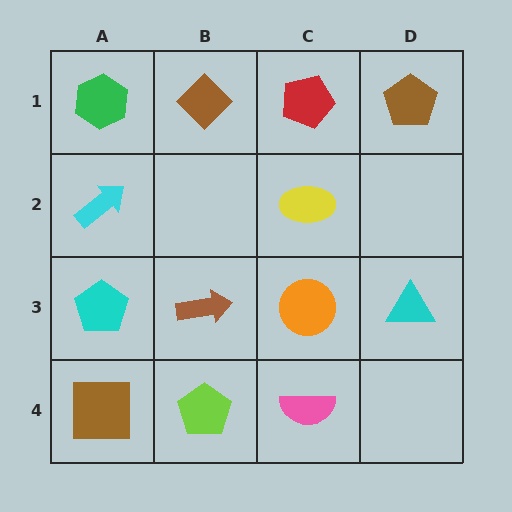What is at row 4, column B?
A lime pentagon.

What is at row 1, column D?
A brown pentagon.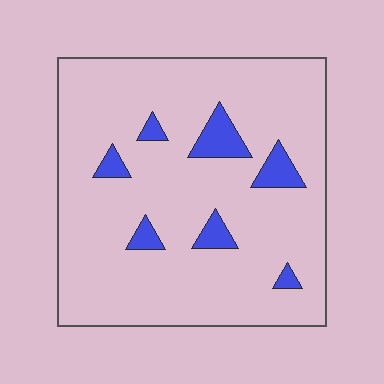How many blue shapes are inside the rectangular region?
7.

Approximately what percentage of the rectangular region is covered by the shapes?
Approximately 10%.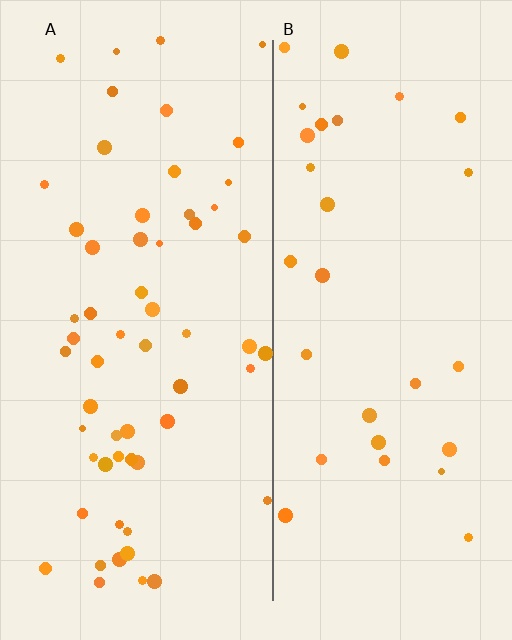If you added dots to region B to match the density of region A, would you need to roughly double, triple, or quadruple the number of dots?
Approximately double.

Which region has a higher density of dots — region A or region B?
A (the left).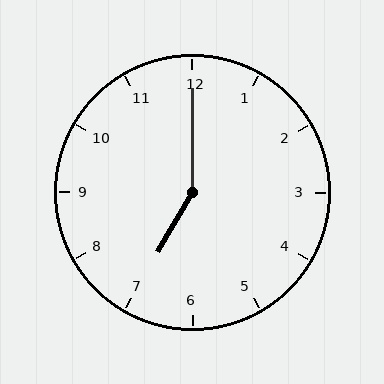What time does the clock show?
7:00.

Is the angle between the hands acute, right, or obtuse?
It is obtuse.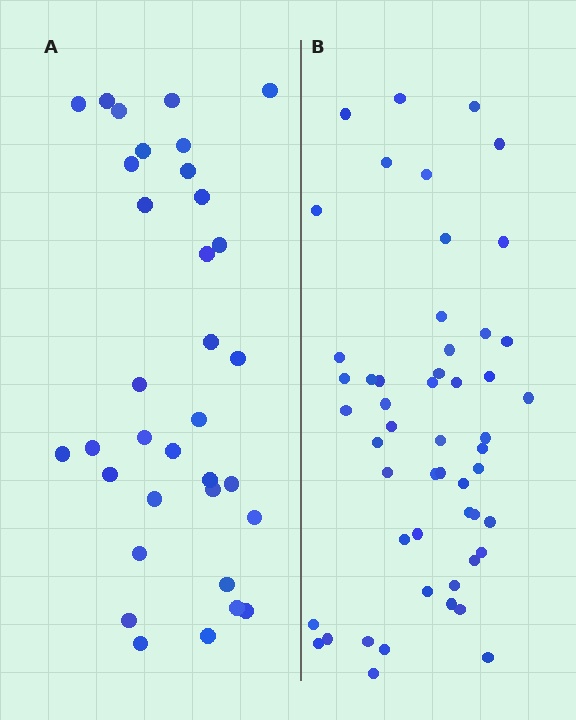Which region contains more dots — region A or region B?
Region B (the right region) has more dots.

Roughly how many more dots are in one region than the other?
Region B has approximately 20 more dots than region A.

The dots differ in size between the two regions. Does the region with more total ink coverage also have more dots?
No. Region A has more total ink coverage because its dots are larger, but region B actually contains more individual dots. Total area can be misleading — the number of items is what matters here.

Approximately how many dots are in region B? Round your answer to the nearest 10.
About 50 dots. (The exact count is 52, which rounds to 50.)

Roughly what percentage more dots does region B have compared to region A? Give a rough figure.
About 55% more.